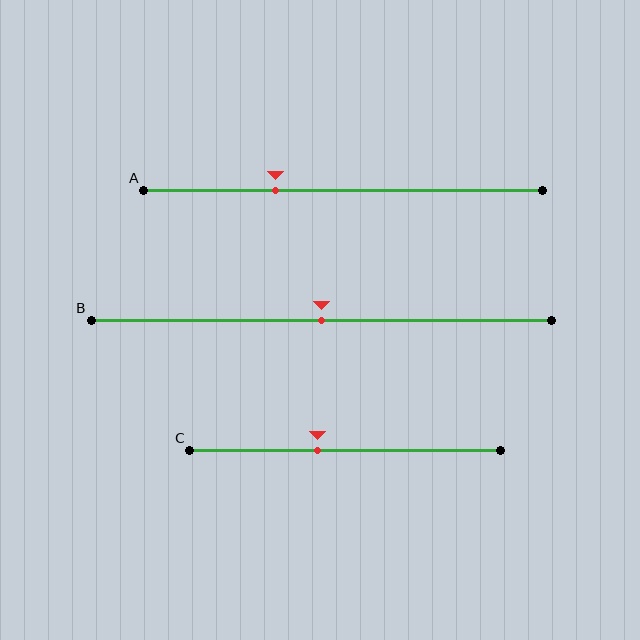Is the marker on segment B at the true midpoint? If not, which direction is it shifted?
Yes, the marker on segment B is at the true midpoint.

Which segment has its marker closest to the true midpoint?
Segment B has its marker closest to the true midpoint.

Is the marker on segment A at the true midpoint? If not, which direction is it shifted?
No, the marker on segment A is shifted to the left by about 17% of the segment length.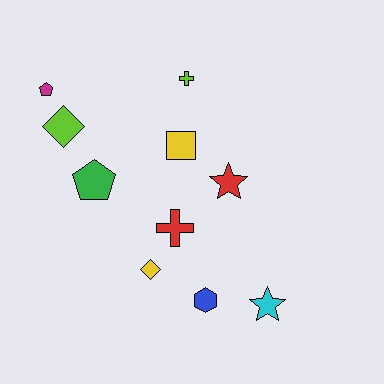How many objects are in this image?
There are 10 objects.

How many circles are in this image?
There are no circles.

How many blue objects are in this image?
There is 1 blue object.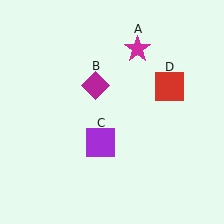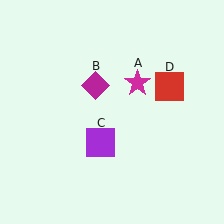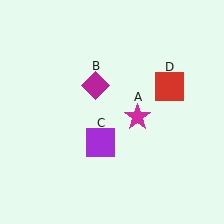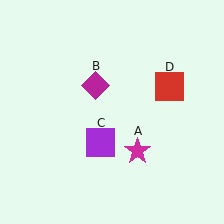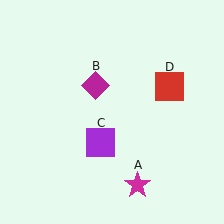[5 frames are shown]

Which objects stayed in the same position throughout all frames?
Magenta diamond (object B) and purple square (object C) and red square (object D) remained stationary.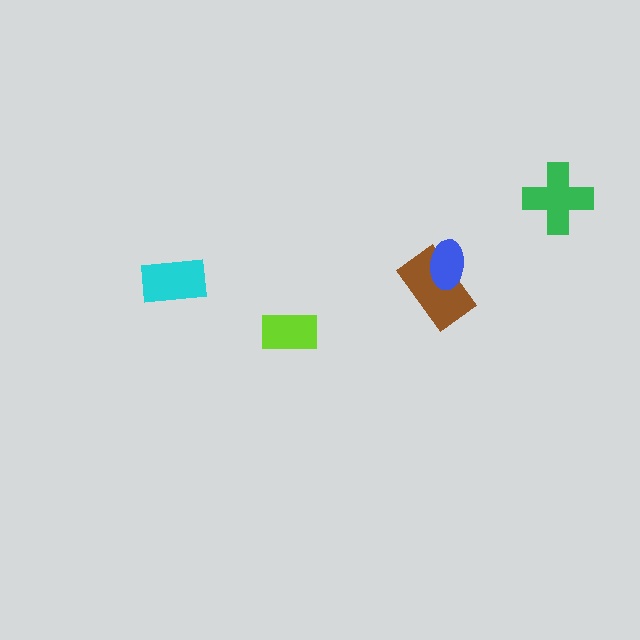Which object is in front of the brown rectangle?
The blue ellipse is in front of the brown rectangle.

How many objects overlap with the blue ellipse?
1 object overlaps with the blue ellipse.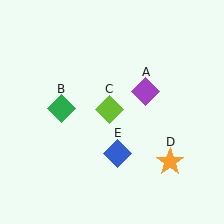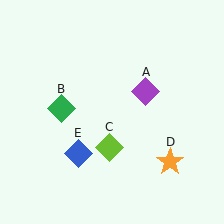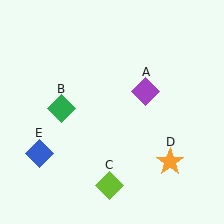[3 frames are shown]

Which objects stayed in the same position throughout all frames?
Purple diamond (object A) and green diamond (object B) and orange star (object D) remained stationary.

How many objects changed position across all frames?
2 objects changed position: lime diamond (object C), blue diamond (object E).